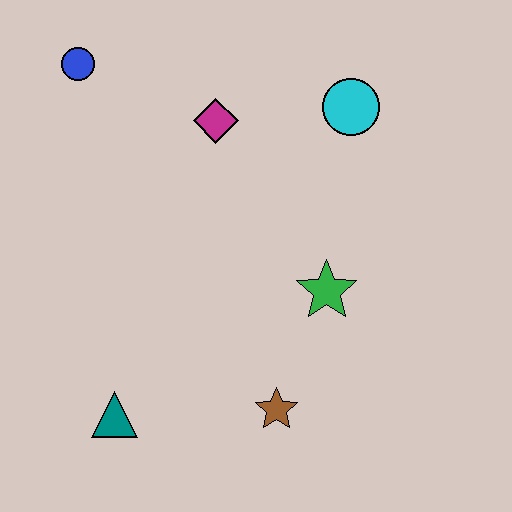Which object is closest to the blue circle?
The magenta diamond is closest to the blue circle.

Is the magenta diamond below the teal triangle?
No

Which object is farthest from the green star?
The blue circle is farthest from the green star.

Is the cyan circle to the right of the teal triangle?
Yes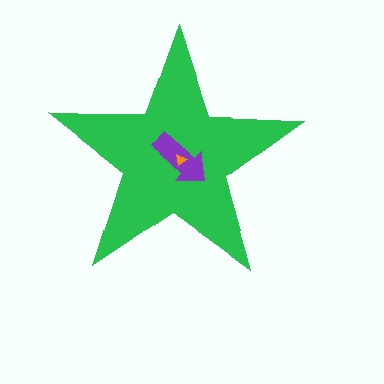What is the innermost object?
The orange triangle.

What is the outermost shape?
The green star.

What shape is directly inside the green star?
The purple arrow.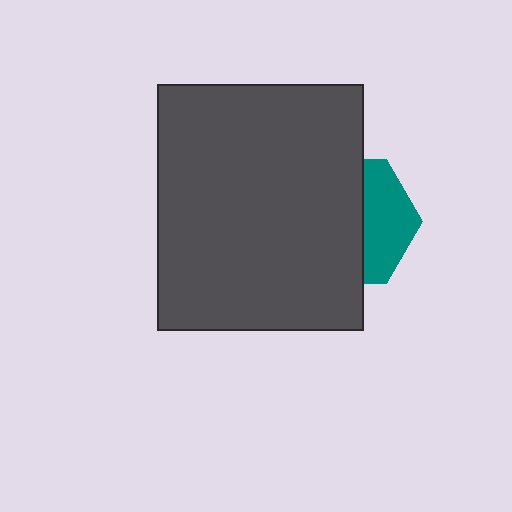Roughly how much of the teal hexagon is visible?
A small part of it is visible (roughly 38%).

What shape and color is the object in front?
The object in front is a dark gray rectangle.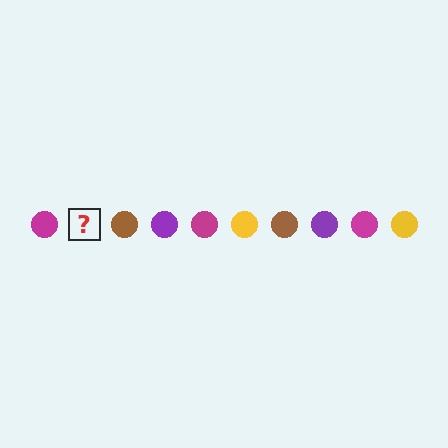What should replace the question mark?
The question mark should be replaced with a yellow circle.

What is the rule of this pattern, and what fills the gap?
The rule is that the pattern cycles through magenta, yellow, brown, purple circles. The gap should be filled with a yellow circle.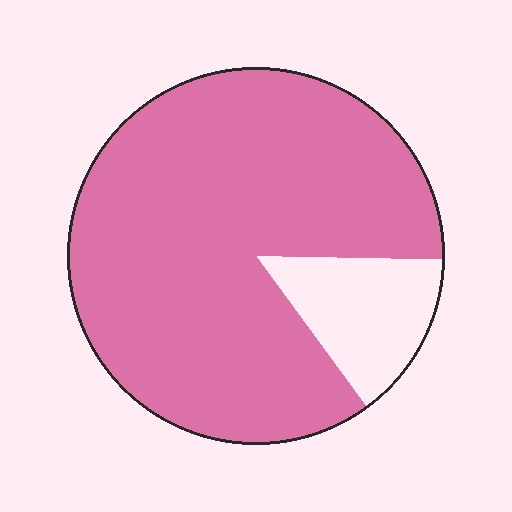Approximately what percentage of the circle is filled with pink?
Approximately 85%.